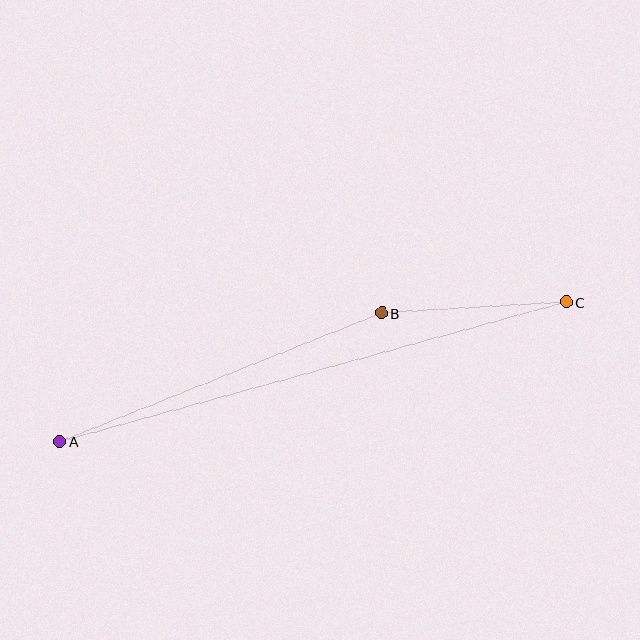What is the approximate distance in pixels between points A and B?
The distance between A and B is approximately 346 pixels.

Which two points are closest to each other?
Points B and C are closest to each other.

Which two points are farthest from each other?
Points A and C are farthest from each other.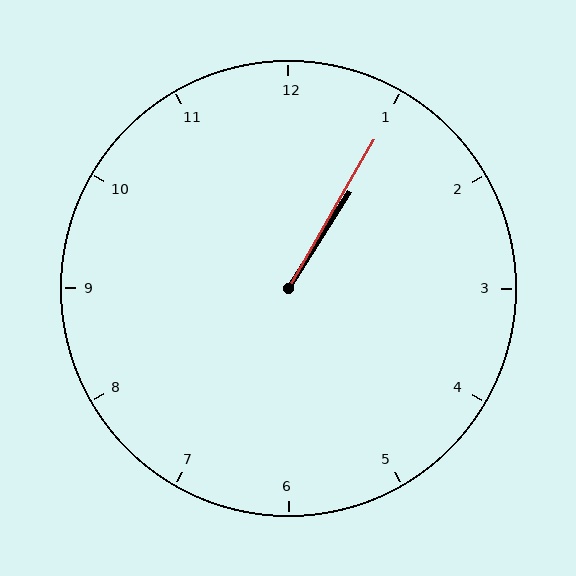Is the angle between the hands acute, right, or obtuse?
It is acute.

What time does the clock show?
1:05.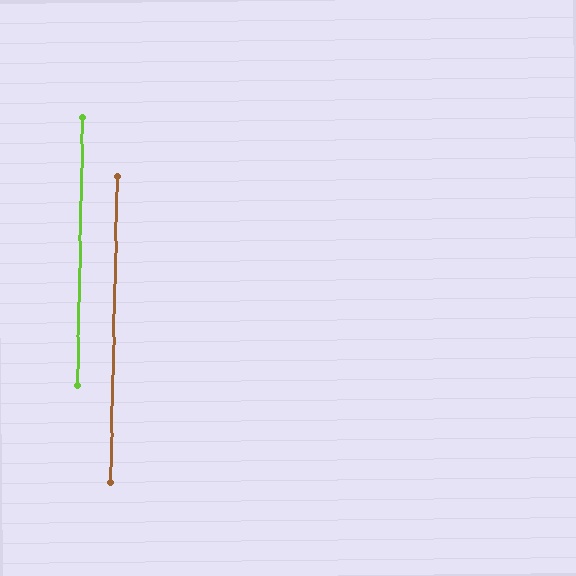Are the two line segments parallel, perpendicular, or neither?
Parallel — their directions differ by only 0.4°.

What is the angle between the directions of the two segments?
Approximately 0 degrees.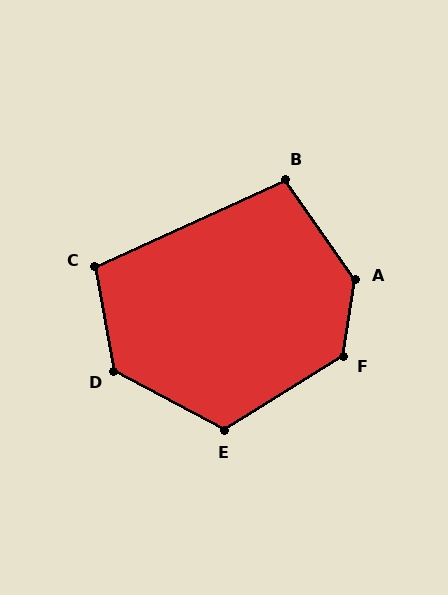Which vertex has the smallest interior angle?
B, at approximately 101 degrees.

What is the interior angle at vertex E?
Approximately 120 degrees (obtuse).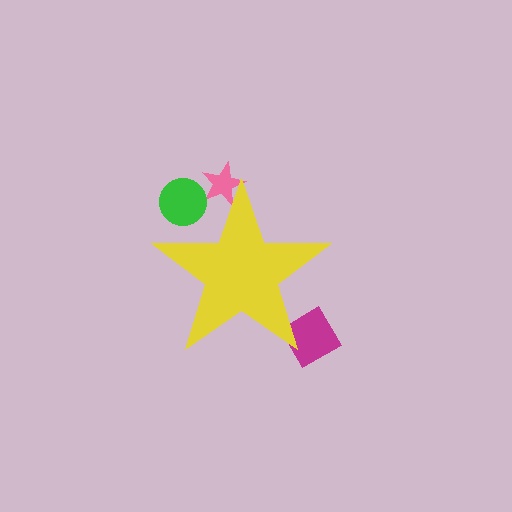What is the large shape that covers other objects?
A yellow star.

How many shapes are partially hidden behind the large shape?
3 shapes are partially hidden.